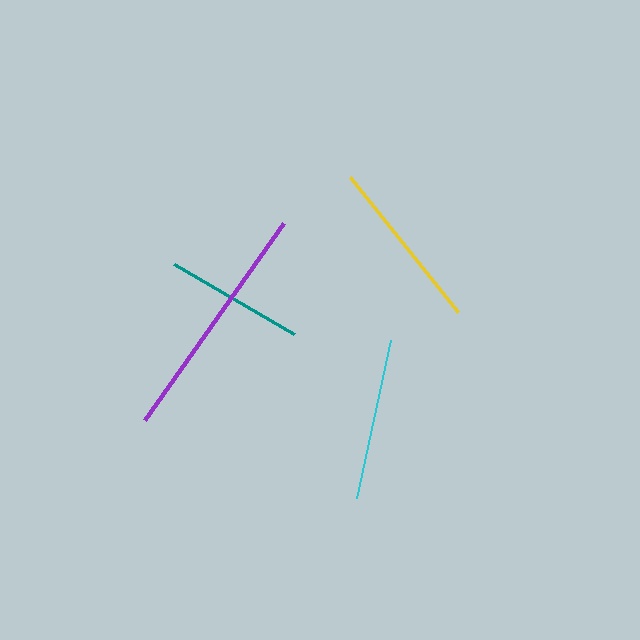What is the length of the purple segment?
The purple segment is approximately 241 pixels long.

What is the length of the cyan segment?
The cyan segment is approximately 162 pixels long.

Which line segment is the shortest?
The teal line is the shortest at approximately 139 pixels.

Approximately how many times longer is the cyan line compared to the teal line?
The cyan line is approximately 1.2 times the length of the teal line.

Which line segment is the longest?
The purple line is the longest at approximately 241 pixels.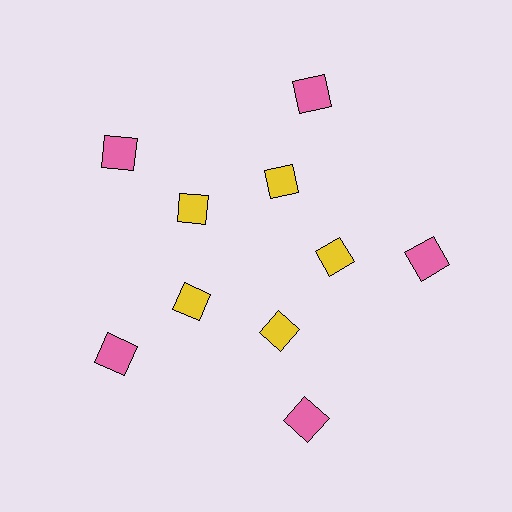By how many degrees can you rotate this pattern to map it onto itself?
The pattern maps onto itself every 72 degrees of rotation.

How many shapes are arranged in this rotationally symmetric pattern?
There are 10 shapes, arranged in 5 groups of 2.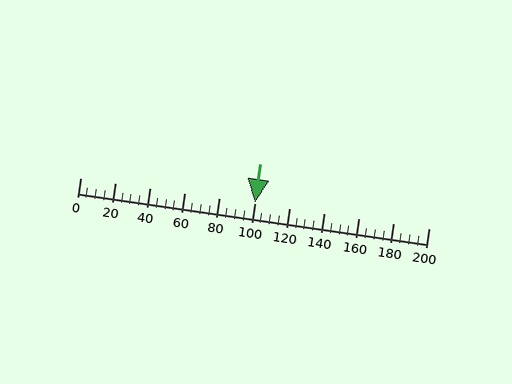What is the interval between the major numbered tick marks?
The major tick marks are spaced 20 units apart.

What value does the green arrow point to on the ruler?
The green arrow points to approximately 100.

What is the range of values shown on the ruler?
The ruler shows values from 0 to 200.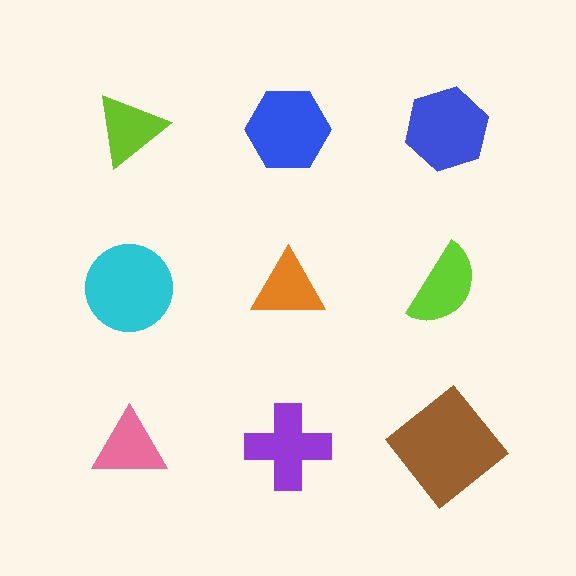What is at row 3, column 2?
A purple cross.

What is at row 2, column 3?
A lime semicircle.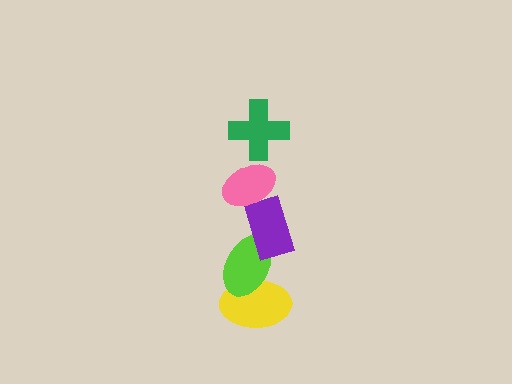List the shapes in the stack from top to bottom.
From top to bottom: the green cross, the pink ellipse, the purple rectangle, the lime ellipse, the yellow ellipse.